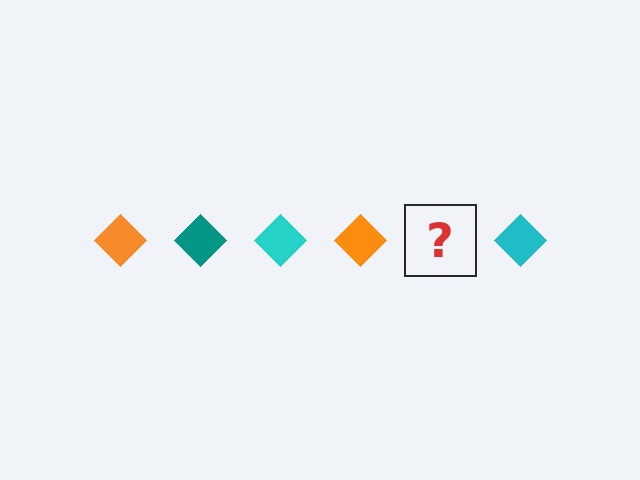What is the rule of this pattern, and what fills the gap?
The rule is that the pattern cycles through orange, teal, cyan diamonds. The gap should be filled with a teal diamond.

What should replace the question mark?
The question mark should be replaced with a teal diamond.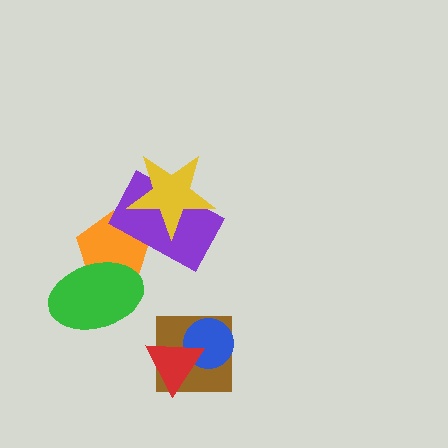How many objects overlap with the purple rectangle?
2 objects overlap with the purple rectangle.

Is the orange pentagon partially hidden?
Yes, it is partially covered by another shape.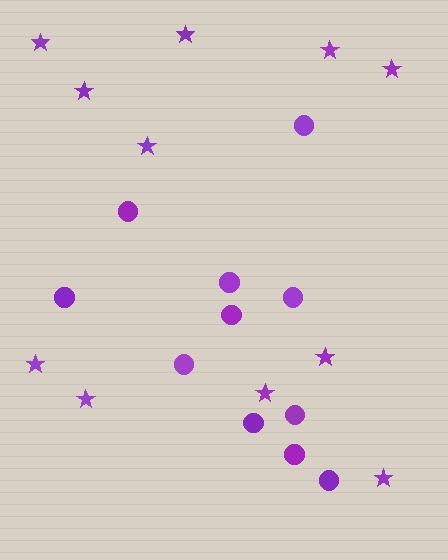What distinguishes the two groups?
There are 2 groups: one group of stars (11) and one group of circles (11).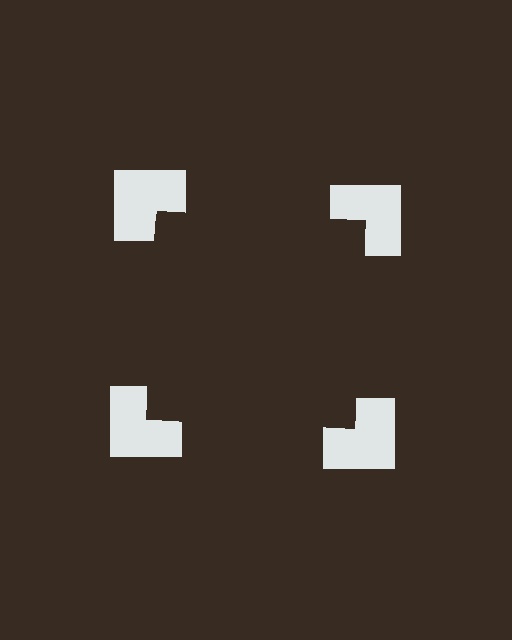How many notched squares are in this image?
There are 4 — one at each vertex of the illusory square.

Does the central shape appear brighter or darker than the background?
It typically appears slightly darker than the background, even though no actual brightness change is drawn.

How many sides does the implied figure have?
4 sides.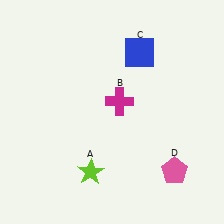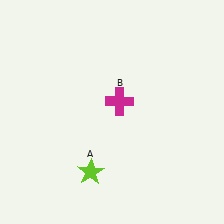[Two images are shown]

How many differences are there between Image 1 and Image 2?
There are 2 differences between the two images.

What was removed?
The blue square (C), the pink pentagon (D) were removed in Image 2.